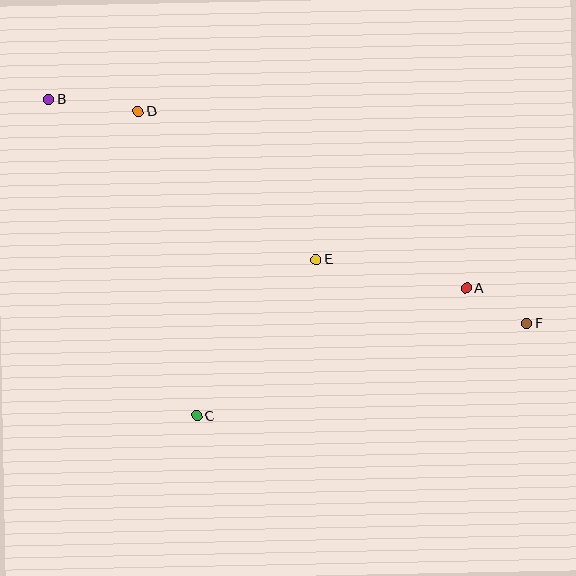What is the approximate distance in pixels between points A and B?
The distance between A and B is approximately 458 pixels.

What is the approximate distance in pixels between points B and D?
The distance between B and D is approximately 90 pixels.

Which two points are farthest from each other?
Points B and F are farthest from each other.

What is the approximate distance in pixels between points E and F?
The distance between E and F is approximately 220 pixels.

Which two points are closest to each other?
Points A and F are closest to each other.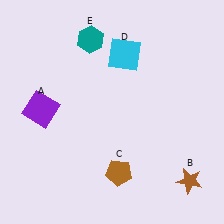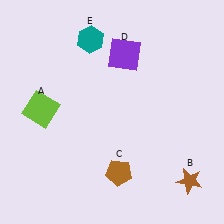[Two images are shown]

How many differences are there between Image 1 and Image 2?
There are 2 differences between the two images.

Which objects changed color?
A changed from purple to lime. D changed from cyan to purple.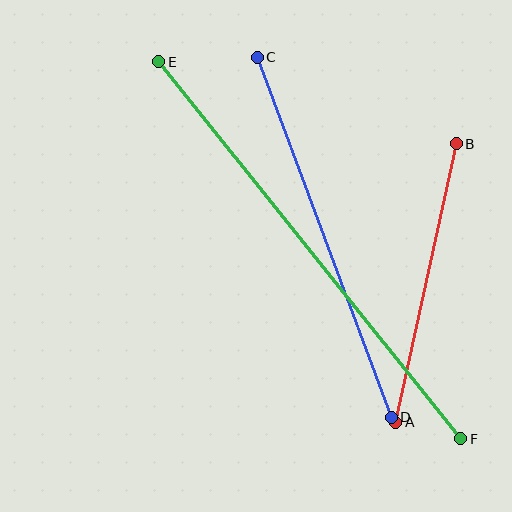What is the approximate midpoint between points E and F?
The midpoint is at approximately (310, 250) pixels.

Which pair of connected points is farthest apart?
Points E and F are farthest apart.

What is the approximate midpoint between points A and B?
The midpoint is at approximately (426, 283) pixels.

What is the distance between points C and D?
The distance is approximately 384 pixels.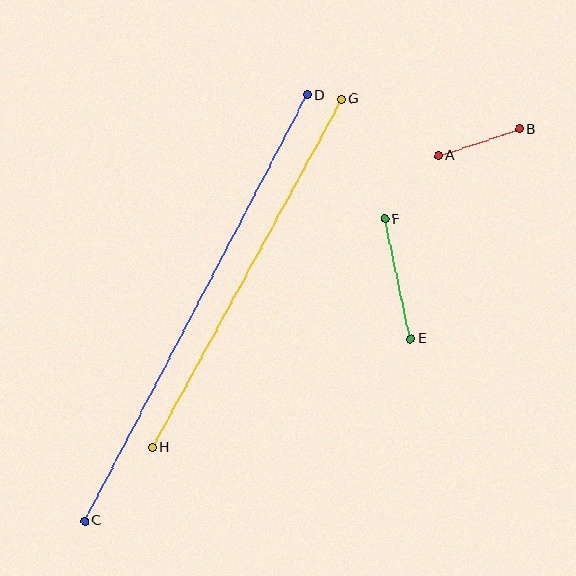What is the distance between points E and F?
The distance is approximately 123 pixels.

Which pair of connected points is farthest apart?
Points C and D are farthest apart.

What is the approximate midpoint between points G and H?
The midpoint is at approximately (247, 273) pixels.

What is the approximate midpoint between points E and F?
The midpoint is at approximately (398, 279) pixels.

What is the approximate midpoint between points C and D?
The midpoint is at approximately (196, 308) pixels.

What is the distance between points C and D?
The distance is approximately 481 pixels.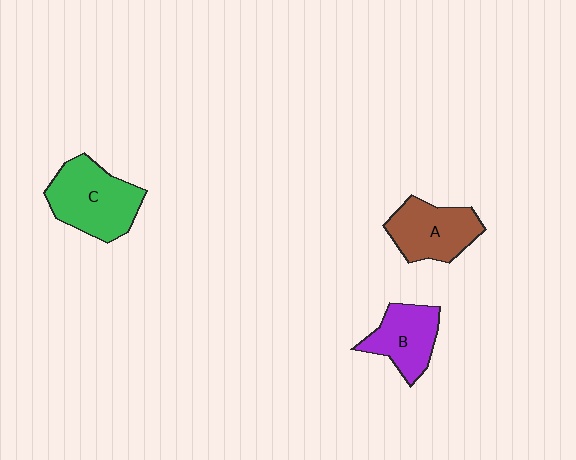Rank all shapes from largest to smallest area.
From largest to smallest: C (green), A (brown), B (purple).